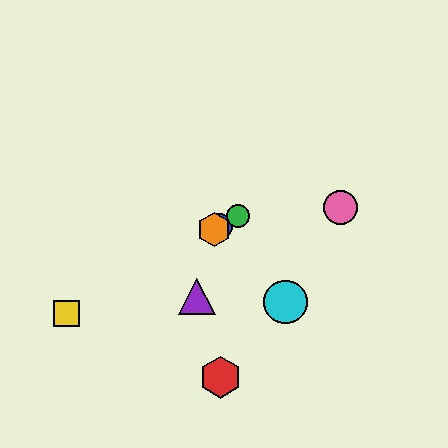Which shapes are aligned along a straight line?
The blue circle, the green circle, the yellow square, the orange hexagon are aligned along a straight line.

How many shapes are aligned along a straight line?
4 shapes (the blue circle, the green circle, the yellow square, the orange hexagon) are aligned along a straight line.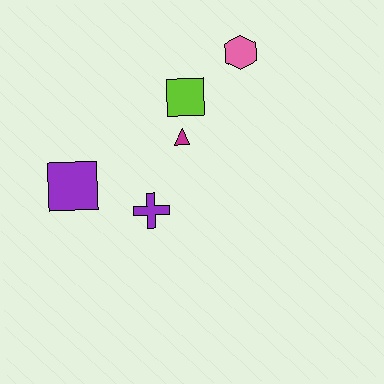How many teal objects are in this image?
There are no teal objects.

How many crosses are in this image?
There is 1 cross.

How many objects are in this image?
There are 5 objects.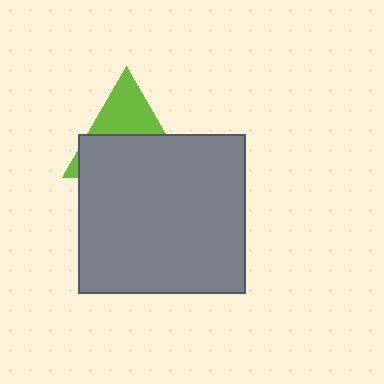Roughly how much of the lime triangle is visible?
A small part of it is visible (roughly 40%).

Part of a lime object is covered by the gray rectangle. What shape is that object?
It is a triangle.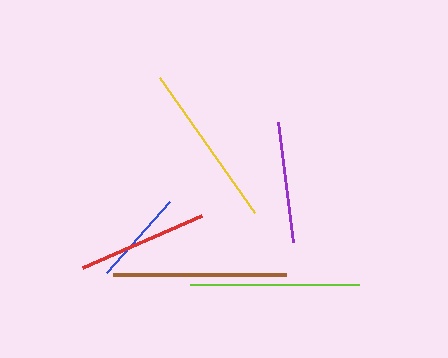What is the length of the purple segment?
The purple segment is approximately 120 pixels long.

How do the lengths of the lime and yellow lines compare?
The lime and yellow lines are approximately the same length.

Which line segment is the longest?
The brown line is the longest at approximately 174 pixels.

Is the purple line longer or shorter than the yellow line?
The yellow line is longer than the purple line.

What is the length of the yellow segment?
The yellow segment is approximately 166 pixels long.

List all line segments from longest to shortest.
From longest to shortest: brown, lime, yellow, red, purple, blue.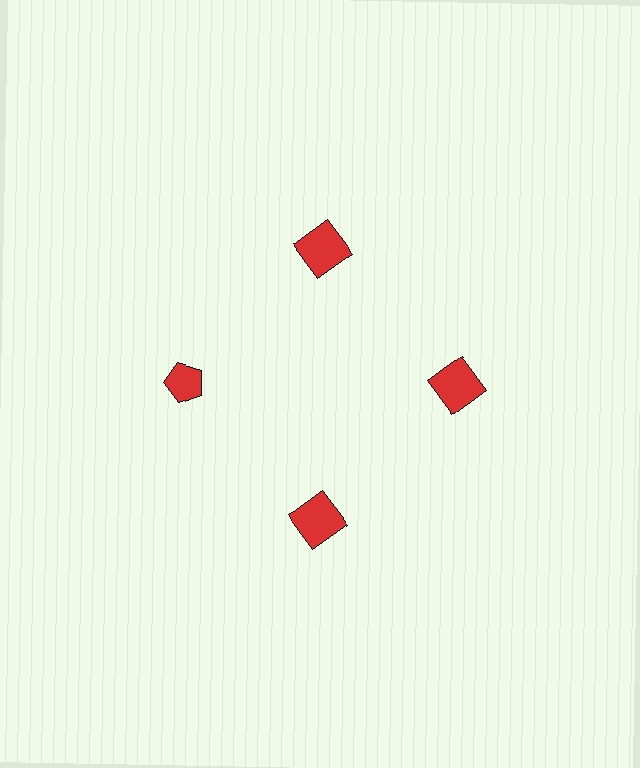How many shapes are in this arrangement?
There are 4 shapes arranged in a ring pattern.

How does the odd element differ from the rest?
It has a different shape: pentagon instead of square.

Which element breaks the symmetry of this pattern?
The red pentagon at roughly the 9 o'clock position breaks the symmetry. All other shapes are red squares.